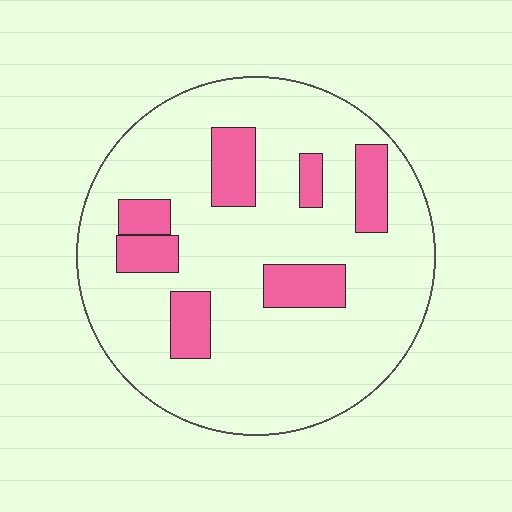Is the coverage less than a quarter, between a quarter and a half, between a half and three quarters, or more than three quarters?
Less than a quarter.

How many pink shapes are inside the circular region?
7.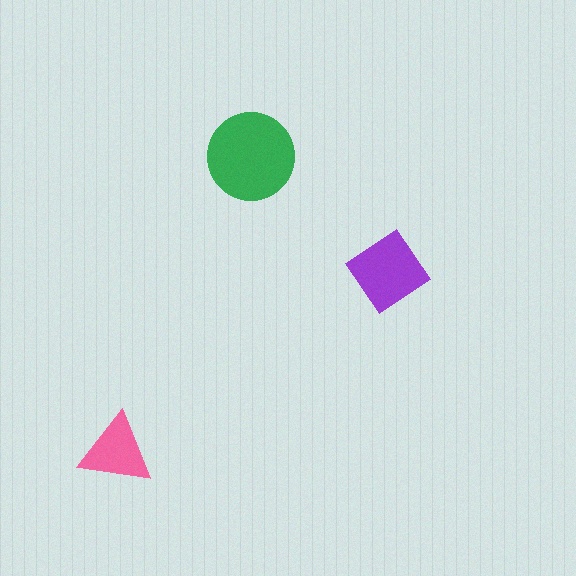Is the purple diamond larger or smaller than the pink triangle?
Larger.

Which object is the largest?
The green circle.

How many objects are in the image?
There are 3 objects in the image.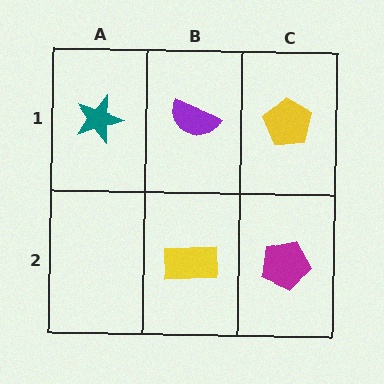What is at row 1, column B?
A purple semicircle.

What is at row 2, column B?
A yellow rectangle.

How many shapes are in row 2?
2 shapes.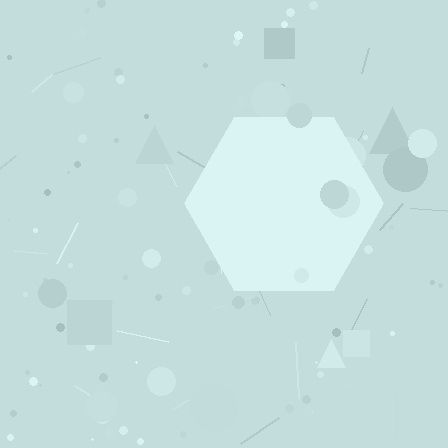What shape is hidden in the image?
A hexagon is hidden in the image.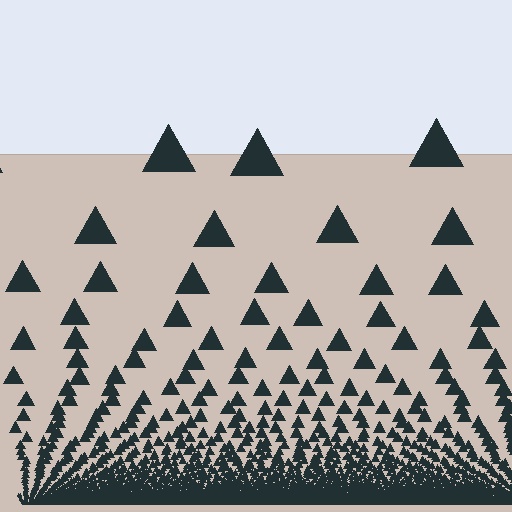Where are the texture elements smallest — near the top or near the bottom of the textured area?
Near the bottom.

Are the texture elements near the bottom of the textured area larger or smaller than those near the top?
Smaller. The gradient is inverted — elements near the bottom are smaller and denser.